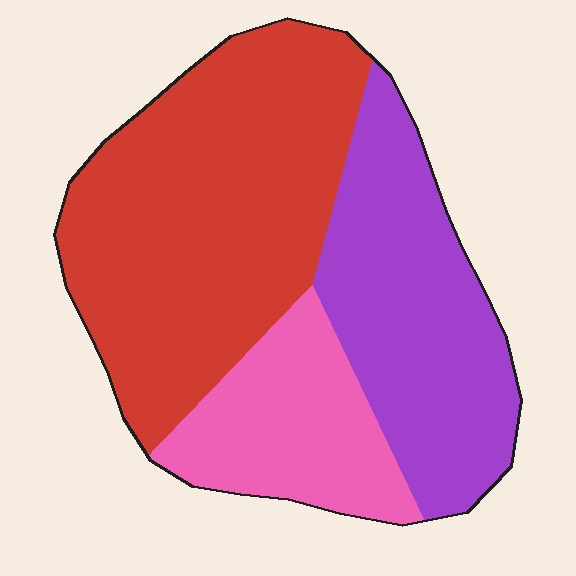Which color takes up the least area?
Pink, at roughly 20%.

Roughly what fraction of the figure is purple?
Purple takes up about one third (1/3) of the figure.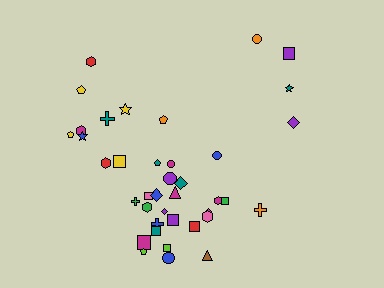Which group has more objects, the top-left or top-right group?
The top-left group.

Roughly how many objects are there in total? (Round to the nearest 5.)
Roughly 40 objects in total.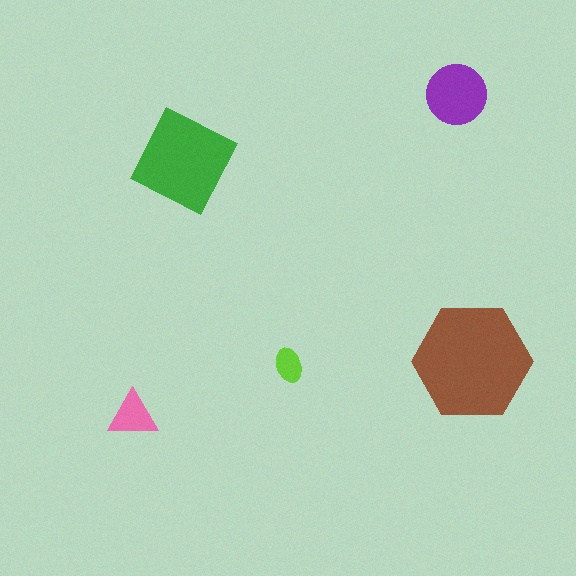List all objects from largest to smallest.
The brown hexagon, the green square, the purple circle, the pink triangle, the lime ellipse.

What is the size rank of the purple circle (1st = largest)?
3rd.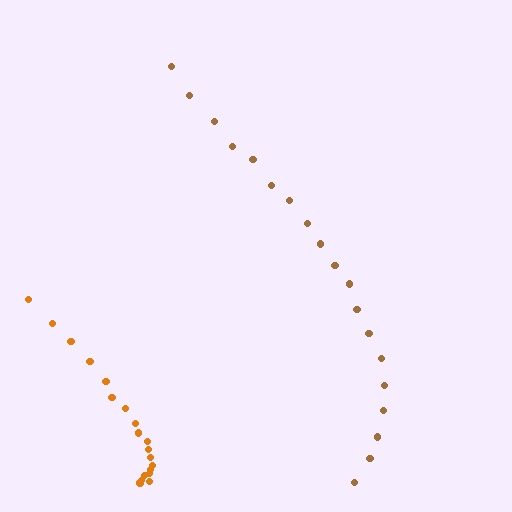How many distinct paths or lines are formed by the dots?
There are 2 distinct paths.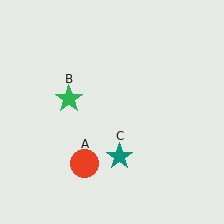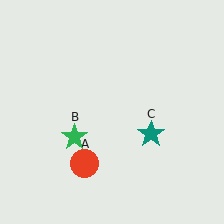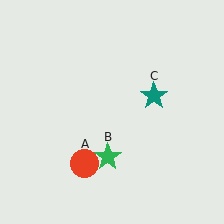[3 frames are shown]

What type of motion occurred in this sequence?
The green star (object B), teal star (object C) rotated counterclockwise around the center of the scene.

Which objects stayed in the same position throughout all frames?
Red circle (object A) remained stationary.